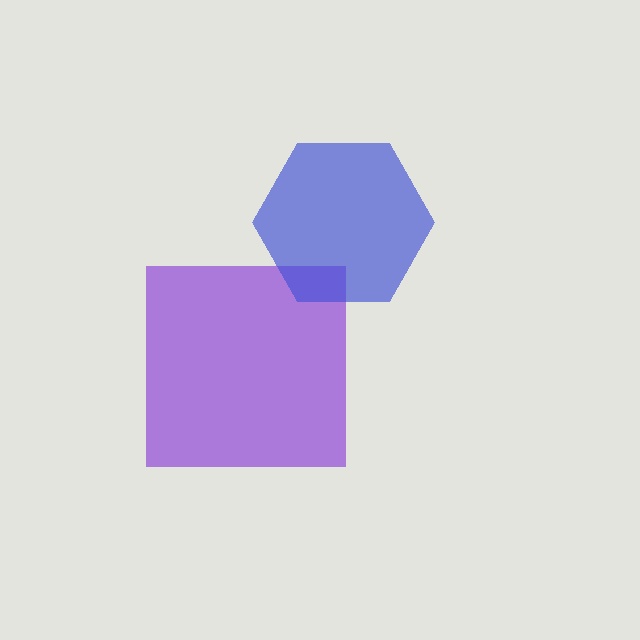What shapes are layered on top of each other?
The layered shapes are: a purple square, a blue hexagon.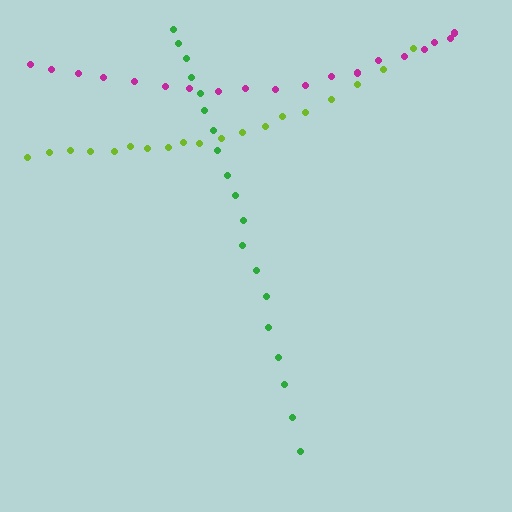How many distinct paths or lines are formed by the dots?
There are 3 distinct paths.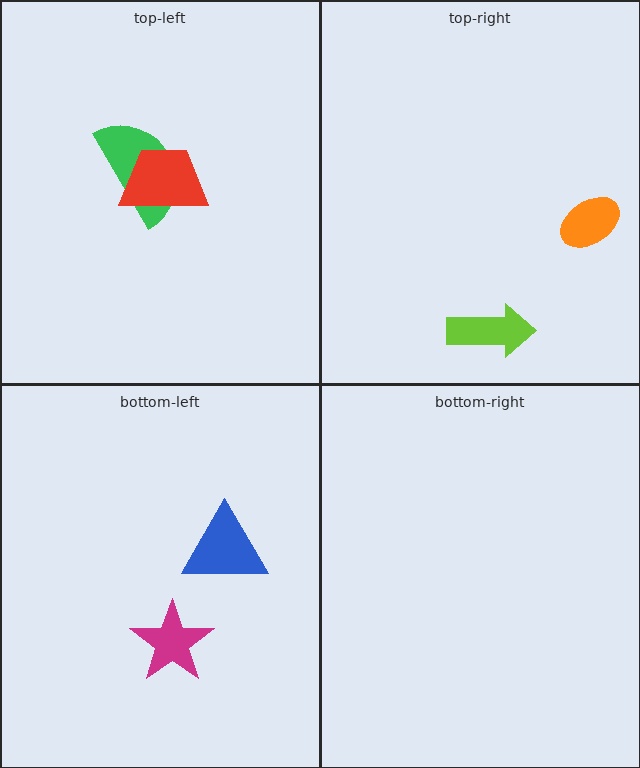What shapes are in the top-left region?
The green semicircle, the red trapezoid.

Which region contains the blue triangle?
The bottom-left region.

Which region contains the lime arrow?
The top-right region.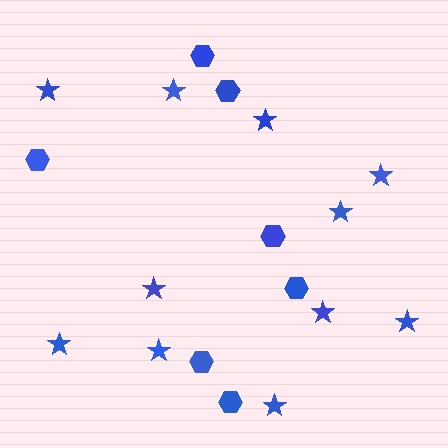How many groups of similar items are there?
There are 2 groups: one group of hexagons (7) and one group of stars (11).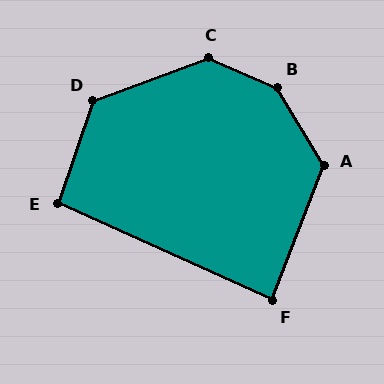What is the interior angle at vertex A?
Approximately 128 degrees (obtuse).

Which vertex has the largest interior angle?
B, at approximately 144 degrees.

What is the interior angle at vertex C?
Approximately 137 degrees (obtuse).